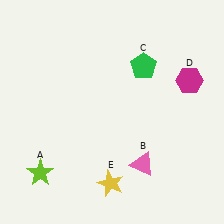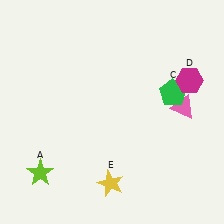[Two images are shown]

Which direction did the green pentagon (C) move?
The green pentagon (C) moved right.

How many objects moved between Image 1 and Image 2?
2 objects moved between the two images.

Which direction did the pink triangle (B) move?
The pink triangle (B) moved up.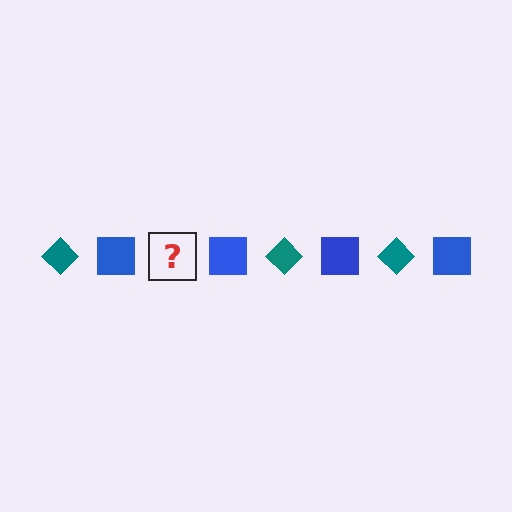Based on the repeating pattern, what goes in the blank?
The blank should be a teal diamond.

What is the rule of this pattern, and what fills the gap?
The rule is that the pattern alternates between teal diamond and blue square. The gap should be filled with a teal diamond.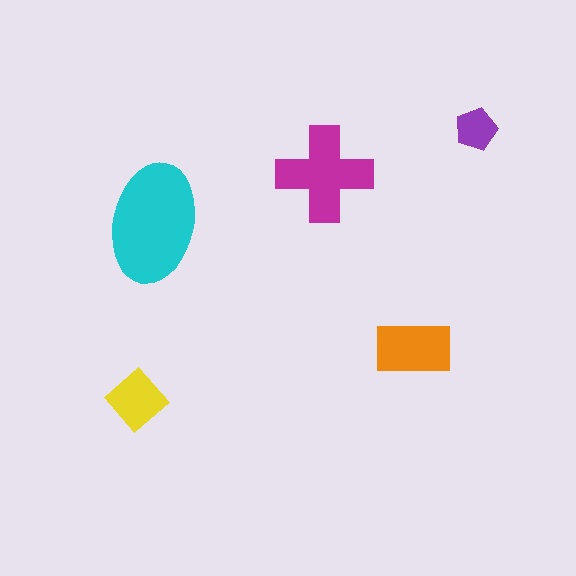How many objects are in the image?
There are 5 objects in the image.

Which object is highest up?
The purple pentagon is topmost.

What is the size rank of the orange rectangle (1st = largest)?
3rd.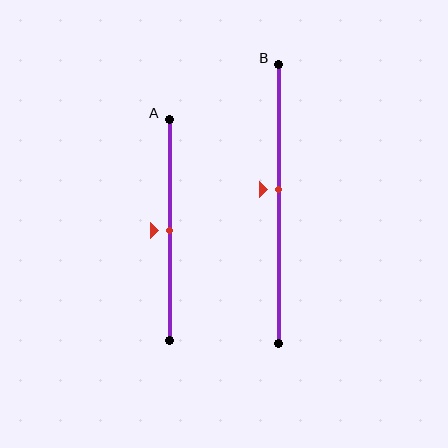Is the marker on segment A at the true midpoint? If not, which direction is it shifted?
Yes, the marker on segment A is at the true midpoint.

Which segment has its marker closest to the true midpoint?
Segment A has its marker closest to the true midpoint.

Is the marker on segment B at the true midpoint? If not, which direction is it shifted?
No, the marker on segment B is shifted upward by about 5% of the segment length.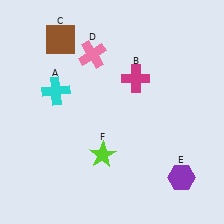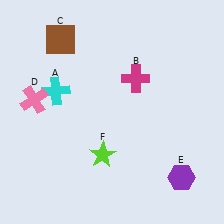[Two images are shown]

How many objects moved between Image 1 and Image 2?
1 object moved between the two images.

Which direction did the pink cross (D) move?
The pink cross (D) moved left.